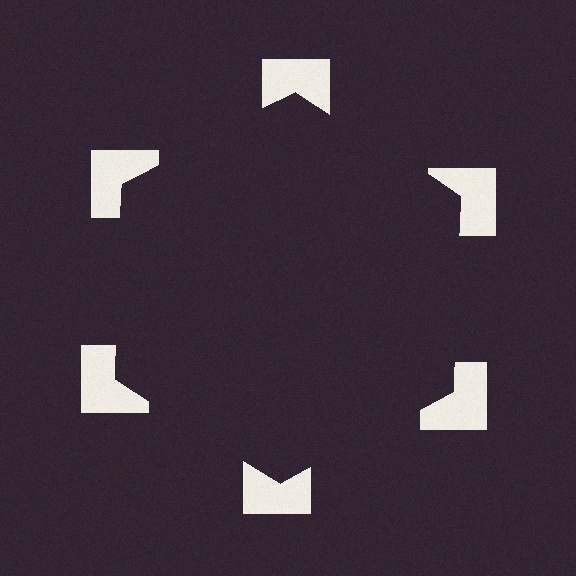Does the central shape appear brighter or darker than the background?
It typically appears slightly darker than the background, even though no actual brightness change is drawn.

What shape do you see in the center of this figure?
An illusory hexagon — its edges are inferred from the aligned wedge cuts in the notched squares, not physically drawn.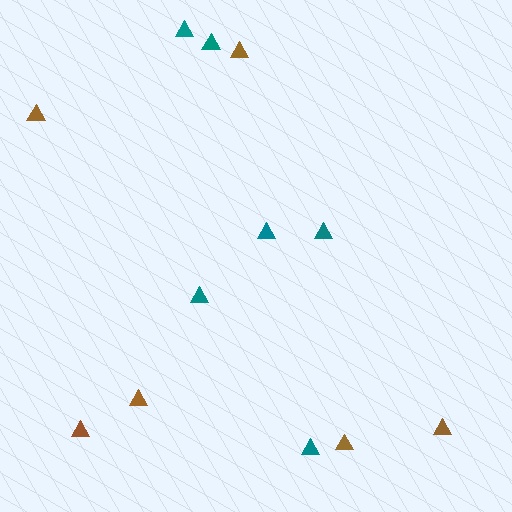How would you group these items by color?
There are 2 groups: one group of brown triangles (6) and one group of teal triangles (6).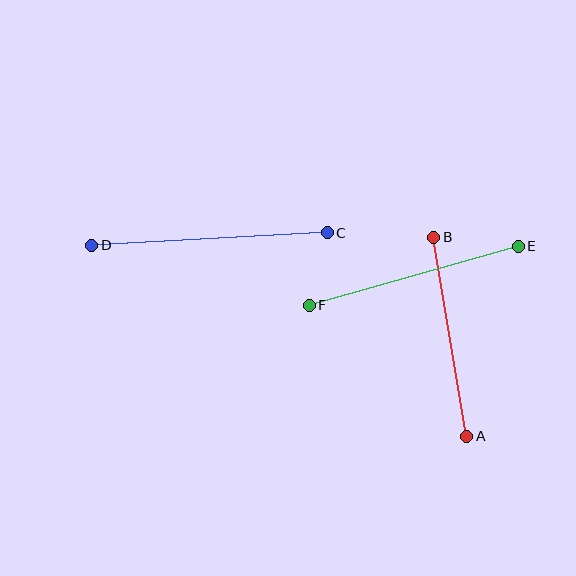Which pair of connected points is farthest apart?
Points C and D are farthest apart.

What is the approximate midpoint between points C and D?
The midpoint is at approximately (210, 239) pixels.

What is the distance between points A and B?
The distance is approximately 202 pixels.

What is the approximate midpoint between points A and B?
The midpoint is at approximately (450, 337) pixels.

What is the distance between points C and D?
The distance is approximately 236 pixels.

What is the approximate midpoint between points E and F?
The midpoint is at approximately (414, 276) pixels.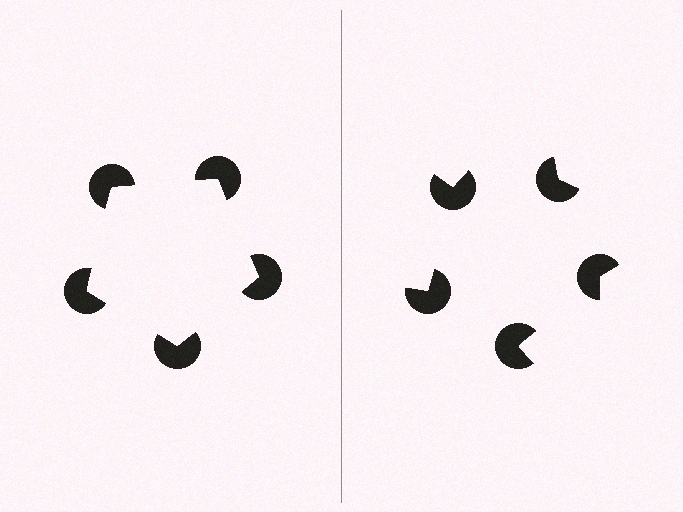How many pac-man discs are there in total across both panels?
10 — 5 on each side.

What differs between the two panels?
The pac-man discs are positioned identically on both sides; only the wedge orientations differ. On the left they align to a pentagon; on the right they are misaligned.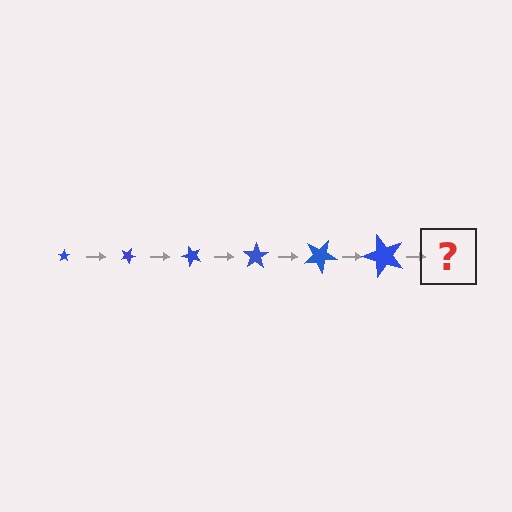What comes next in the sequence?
The next element should be a star, larger than the previous one and rotated 150 degrees from the start.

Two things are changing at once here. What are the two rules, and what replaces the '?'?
The two rules are that the star grows larger each step and it rotates 25 degrees each step. The '?' should be a star, larger than the previous one and rotated 150 degrees from the start.